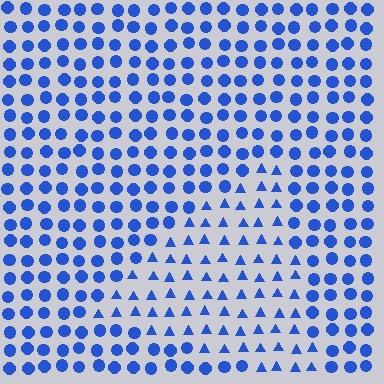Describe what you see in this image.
The image is filled with small blue elements arranged in a uniform grid. A triangle-shaped region contains triangles, while the surrounding area contains circles. The boundary is defined purely by the change in element shape.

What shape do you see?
I see a triangle.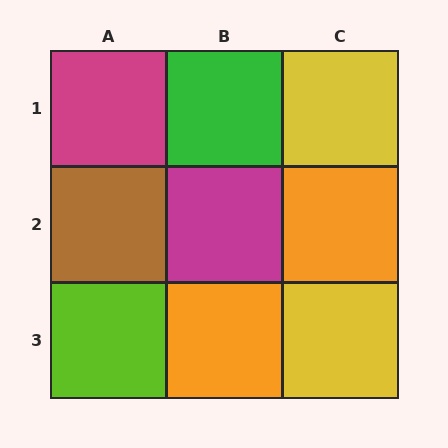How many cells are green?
1 cell is green.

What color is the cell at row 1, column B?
Green.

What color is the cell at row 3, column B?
Orange.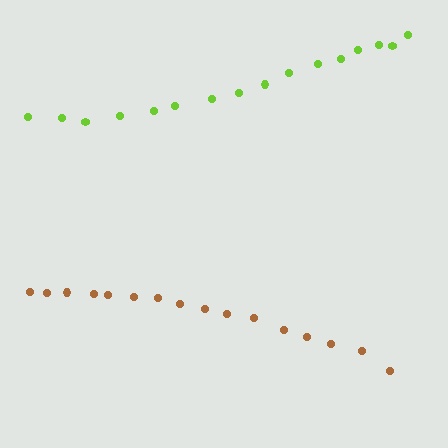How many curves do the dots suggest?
There are 2 distinct paths.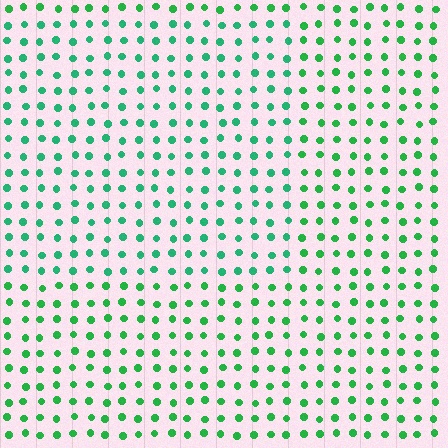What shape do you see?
I see a rectangle.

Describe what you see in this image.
The image is filled with small green elements in a uniform arrangement. A rectangle-shaped region is visible where the elements are tinted to a slightly different hue, forming a subtle color boundary.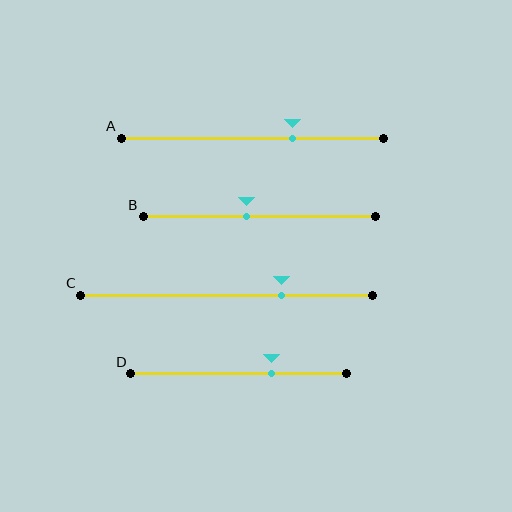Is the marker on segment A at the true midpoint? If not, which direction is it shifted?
No, the marker on segment A is shifted to the right by about 15% of the segment length.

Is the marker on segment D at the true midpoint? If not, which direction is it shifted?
No, the marker on segment D is shifted to the right by about 15% of the segment length.